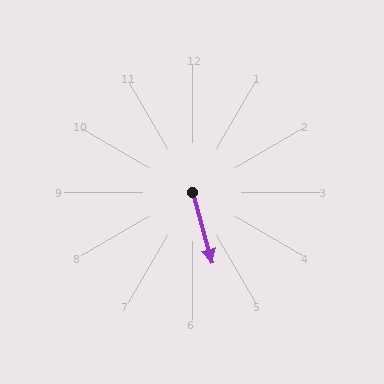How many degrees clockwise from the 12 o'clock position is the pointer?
Approximately 164 degrees.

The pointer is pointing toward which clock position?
Roughly 5 o'clock.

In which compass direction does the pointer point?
South.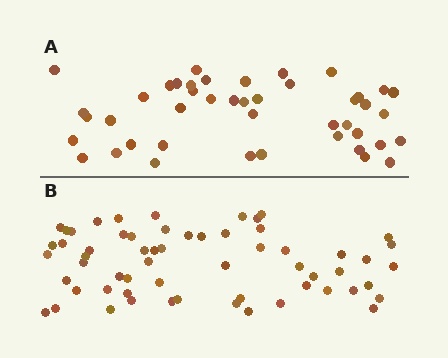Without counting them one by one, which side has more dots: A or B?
Region B (the bottom region) has more dots.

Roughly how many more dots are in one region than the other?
Region B has approximately 15 more dots than region A.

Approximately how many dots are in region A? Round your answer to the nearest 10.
About 40 dots. (The exact count is 44, which rounds to 40.)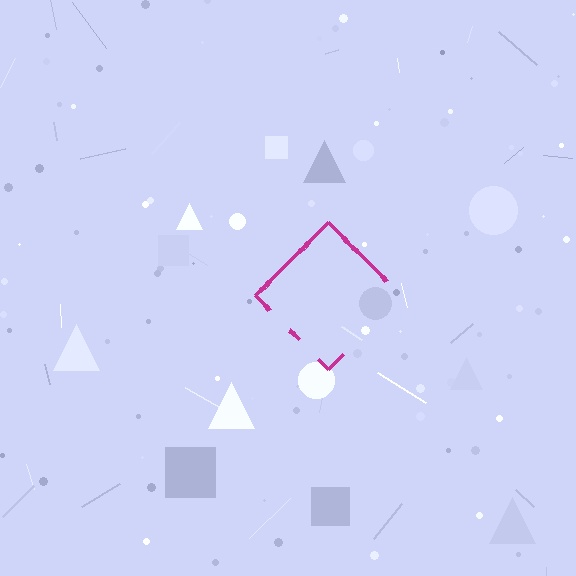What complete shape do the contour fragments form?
The contour fragments form a diamond.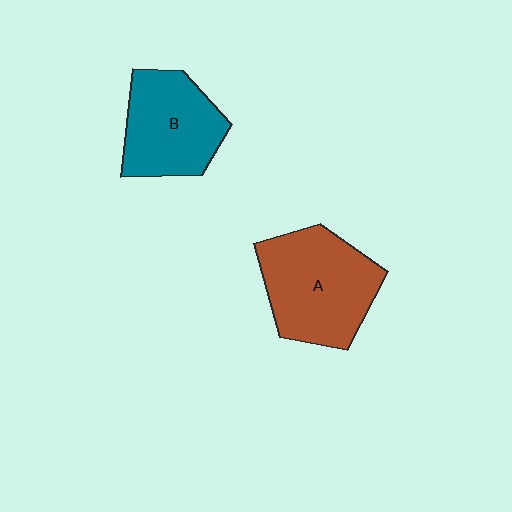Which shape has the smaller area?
Shape B (teal).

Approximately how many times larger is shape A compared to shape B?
Approximately 1.2 times.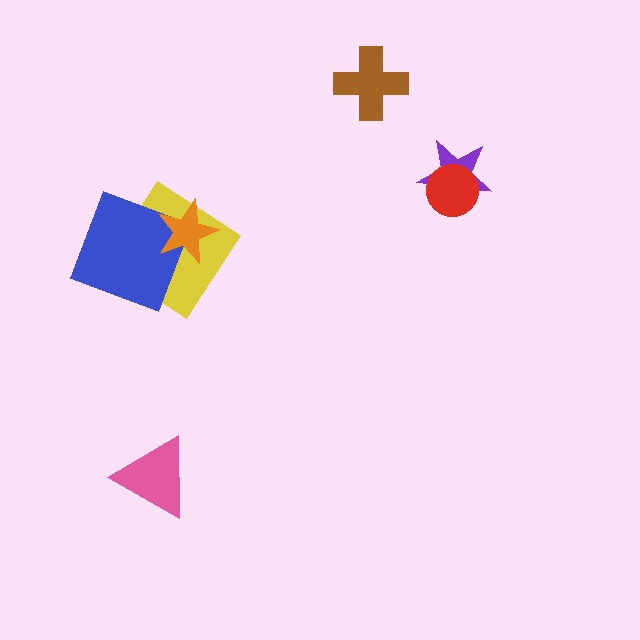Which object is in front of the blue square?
The orange star is in front of the blue square.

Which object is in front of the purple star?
The red circle is in front of the purple star.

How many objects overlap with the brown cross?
0 objects overlap with the brown cross.